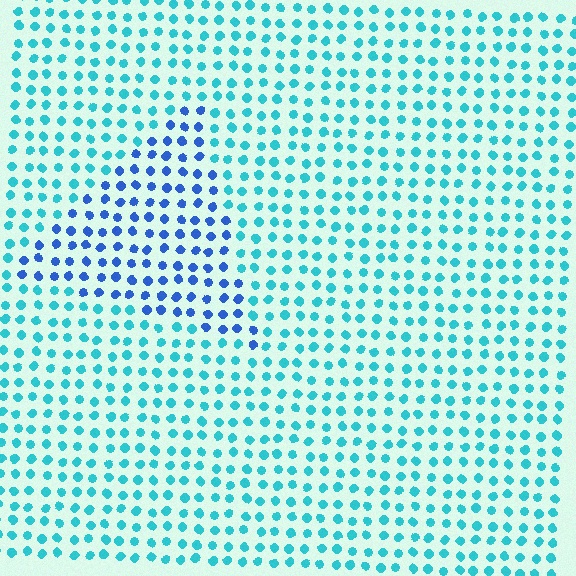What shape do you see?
I see a triangle.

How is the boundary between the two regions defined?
The boundary is defined purely by a slight shift in hue (about 38 degrees). Spacing, size, and orientation are identical on both sides.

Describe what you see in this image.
The image is filled with small cyan elements in a uniform arrangement. A triangle-shaped region is visible where the elements are tinted to a slightly different hue, forming a subtle color boundary.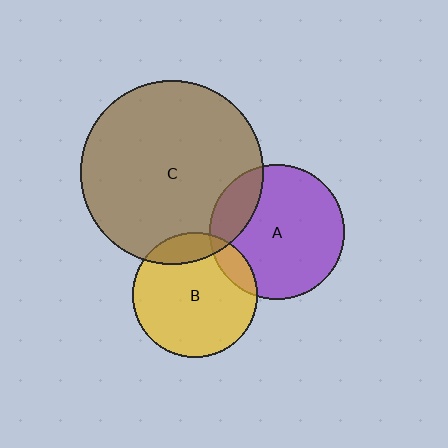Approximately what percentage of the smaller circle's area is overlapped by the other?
Approximately 10%.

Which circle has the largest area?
Circle C (brown).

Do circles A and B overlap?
Yes.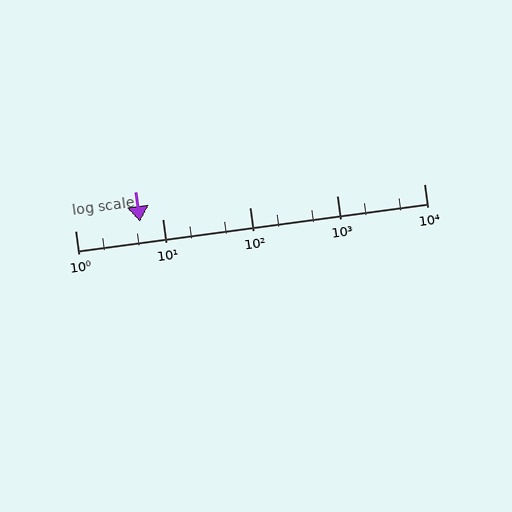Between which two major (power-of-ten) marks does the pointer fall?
The pointer is between 1 and 10.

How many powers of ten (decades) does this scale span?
The scale spans 4 decades, from 1 to 10000.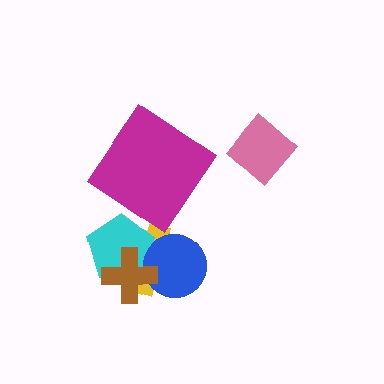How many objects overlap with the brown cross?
3 objects overlap with the brown cross.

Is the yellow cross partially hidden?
Yes, it is partially covered by another shape.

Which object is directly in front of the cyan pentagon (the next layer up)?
The blue circle is directly in front of the cyan pentagon.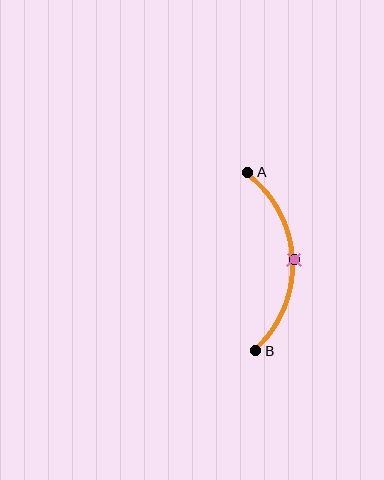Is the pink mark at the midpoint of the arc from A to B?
Yes. The pink mark lies on the arc at equal arc-length from both A and B — it is the arc midpoint.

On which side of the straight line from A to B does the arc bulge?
The arc bulges to the right of the straight line connecting A and B.